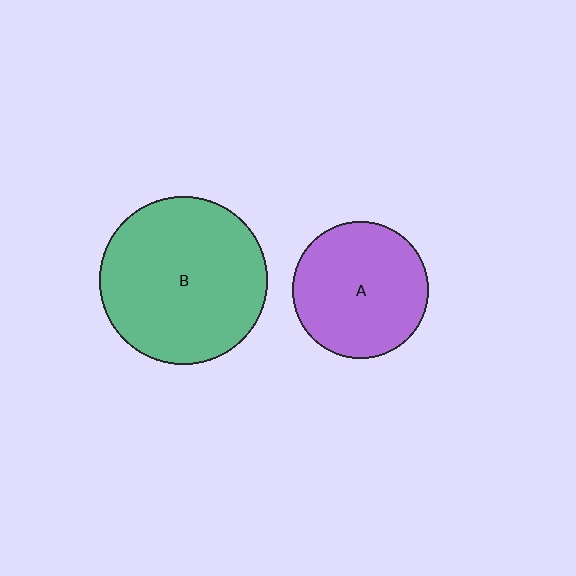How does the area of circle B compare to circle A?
Approximately 1.5 times.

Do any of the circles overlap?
No, none of the circles overlap.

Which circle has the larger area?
Circle B (green).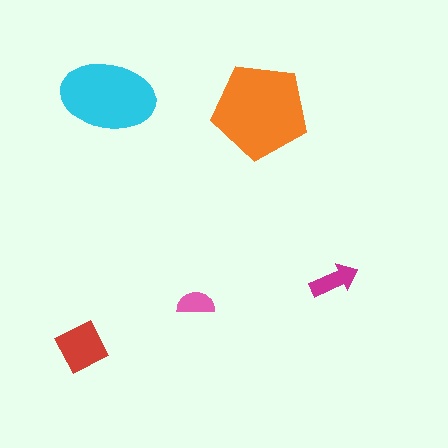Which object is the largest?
The orange pentagon.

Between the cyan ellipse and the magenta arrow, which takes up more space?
The cyan ellipse.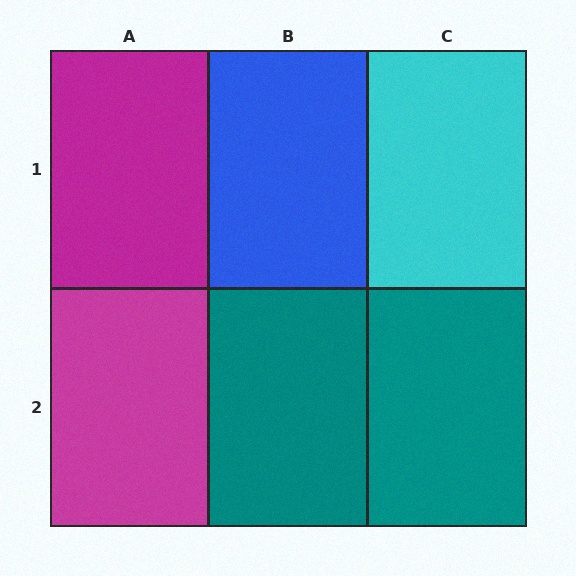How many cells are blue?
1 cell is blue.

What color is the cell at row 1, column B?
Blue.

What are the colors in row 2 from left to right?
Magenta, teal, teal.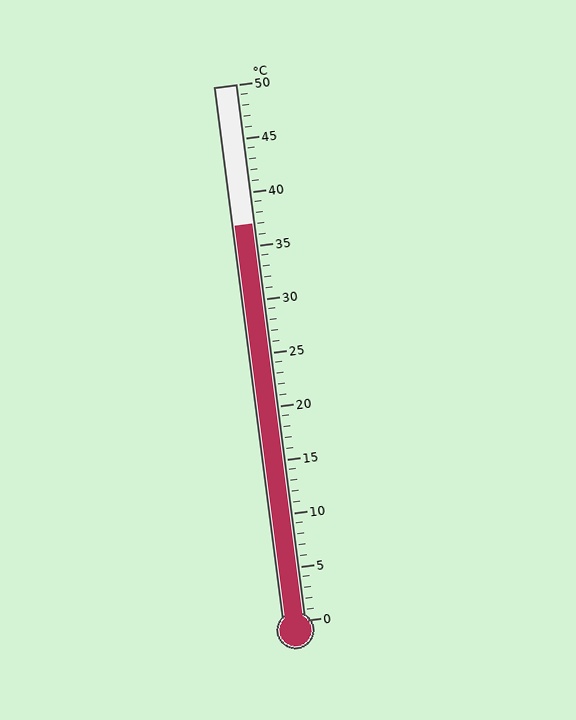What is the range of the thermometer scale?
The thermometer scale ranges from 0°C to 50°C.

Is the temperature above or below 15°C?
The temperature is above 15°C.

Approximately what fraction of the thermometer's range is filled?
The thermometer is filled to approximately 75% of its range.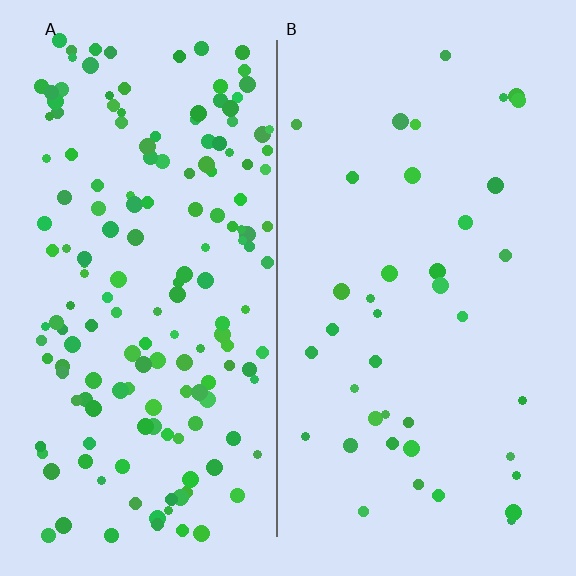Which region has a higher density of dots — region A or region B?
A (the left).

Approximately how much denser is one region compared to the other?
Approximately 4.2× — region A over region B.